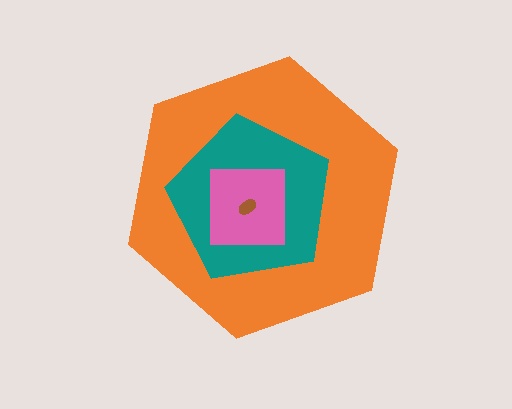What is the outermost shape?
The orange hexagon.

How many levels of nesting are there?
4.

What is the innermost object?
The brown ellipse.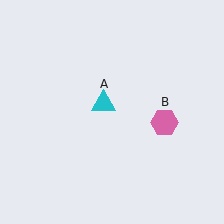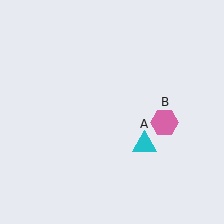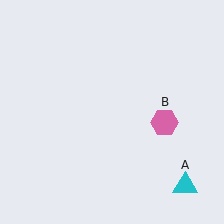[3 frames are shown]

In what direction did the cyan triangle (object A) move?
The cyan triangle (object A) moved down and to the right.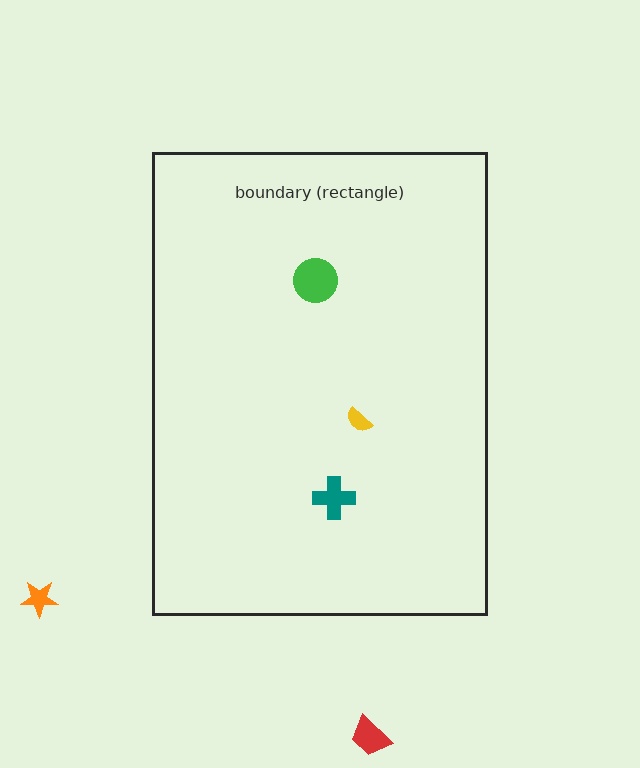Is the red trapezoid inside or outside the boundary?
Outside.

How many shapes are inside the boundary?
3 inside, 2 outside.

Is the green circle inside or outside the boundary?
Inside.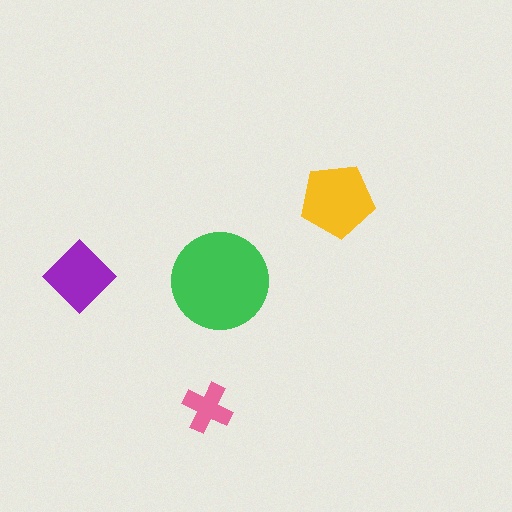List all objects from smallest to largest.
The pink cross, the purple diamond, the yellow pentagon, the green circle.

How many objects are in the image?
There are 4 objects in the image.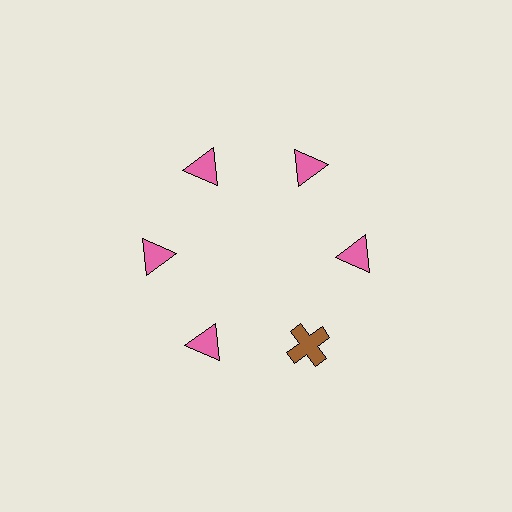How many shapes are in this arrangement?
There are 6 shapes arranged in a ring pattern.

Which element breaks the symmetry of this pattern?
The brown cross at roughly the 5 o'clock position breaks the symmetry. All other shapes are pink triangles.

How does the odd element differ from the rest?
It differs in both color (brown instead of pink) and shape (cross instead of triangle).